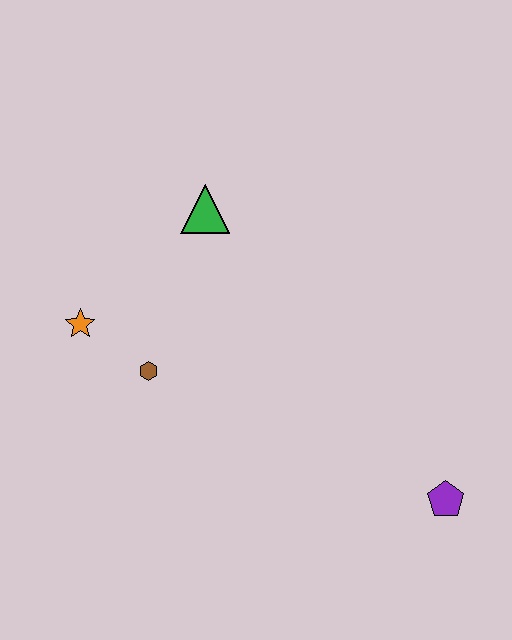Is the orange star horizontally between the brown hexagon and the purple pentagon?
No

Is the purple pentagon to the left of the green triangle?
No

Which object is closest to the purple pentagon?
The brown hexagon is closest to the purple pentagon.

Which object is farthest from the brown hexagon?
The purple pentagon is farthest from the brown hexagon.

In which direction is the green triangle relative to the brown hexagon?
The green triangle is above the brown hexagon.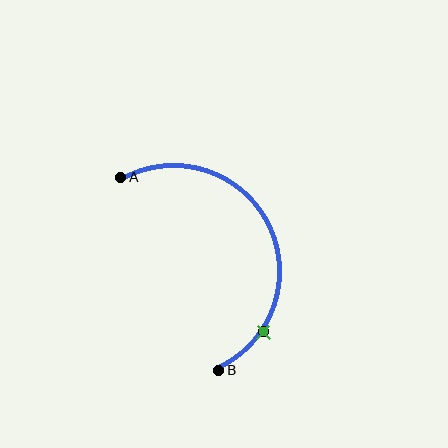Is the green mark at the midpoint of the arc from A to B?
No. The green mark lies on the arc but is closer to endpoint B. The arc midpoint would be at the point on the curve equidistant along the arc from both A and B.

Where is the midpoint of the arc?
The arc midpoint is the point on the curve farthest from the straight line joining A and B. It sits to the right of that line.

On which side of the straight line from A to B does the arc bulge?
The arc bulges to the right of the straight line connecting A and B.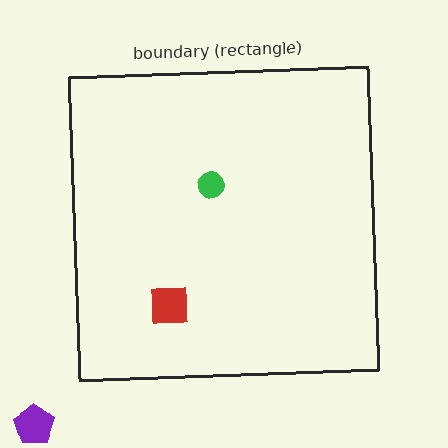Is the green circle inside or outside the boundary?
Inside.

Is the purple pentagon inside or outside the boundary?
Outside.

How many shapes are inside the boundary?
2 inside, 1 outside.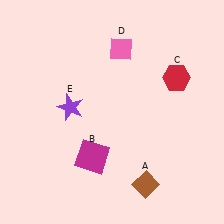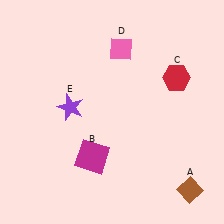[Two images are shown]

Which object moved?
The brown diamond (A) moved right.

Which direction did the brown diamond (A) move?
The brown diamond (A) moved right.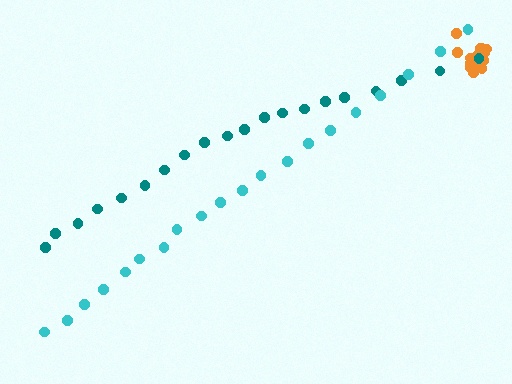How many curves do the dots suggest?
There are 3 distinct paths.